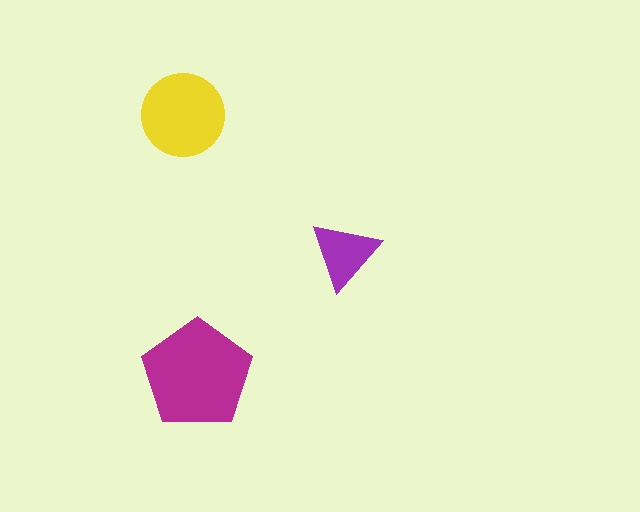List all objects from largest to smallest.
The magenta pentagon, the yellow circle, the purple triangle.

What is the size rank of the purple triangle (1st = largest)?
3rd.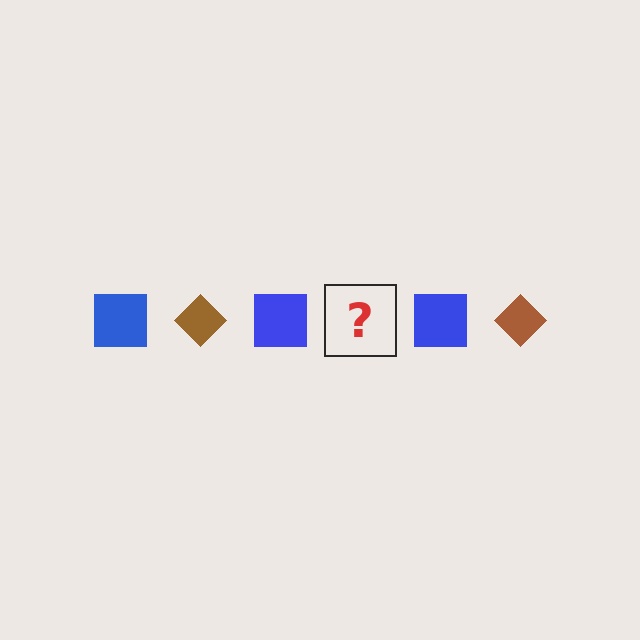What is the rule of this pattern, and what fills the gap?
The rule is that the pattern alternates between blue square and brown diamond. The gap should be filled with a brown diamond.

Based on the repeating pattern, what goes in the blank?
The blank should be a brown diamond.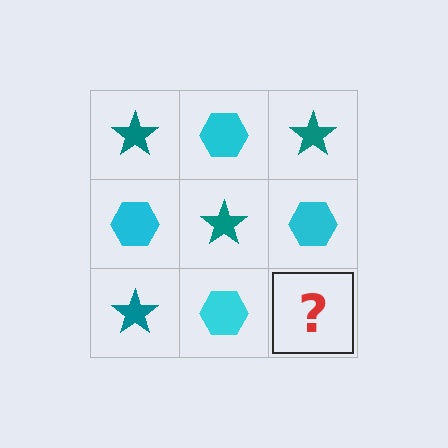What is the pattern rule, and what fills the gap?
The rule is that it alternates teal star and cyan hexagon in a checkerboard pattern. The gap should be filled with a teal star.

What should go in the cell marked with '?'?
The missing cell should contain a teal star.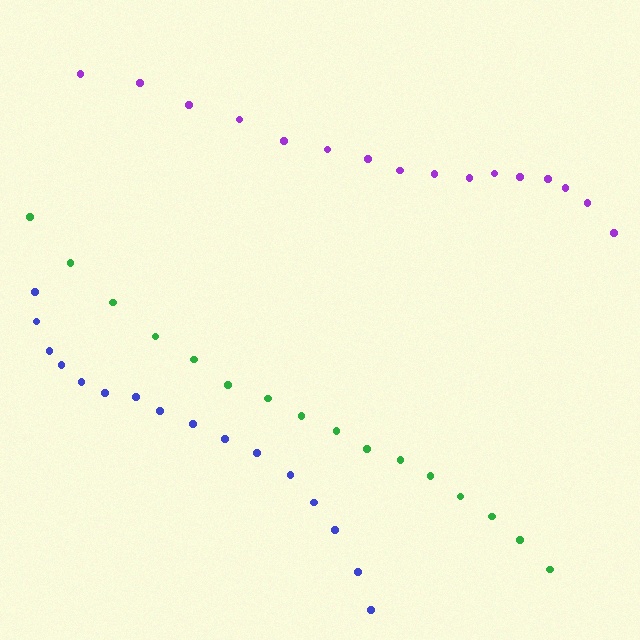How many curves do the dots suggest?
There are 3 distinct paths.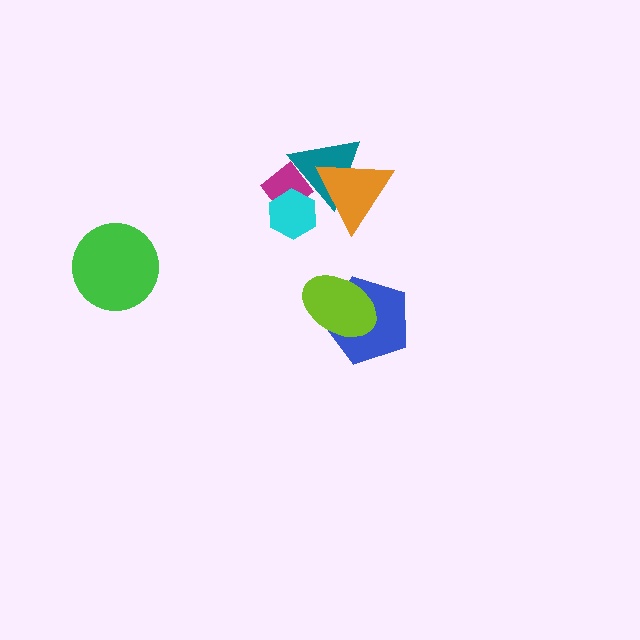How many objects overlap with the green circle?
0 objects overlap with the green circle.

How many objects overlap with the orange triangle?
1 object overlaps with the orange triangle.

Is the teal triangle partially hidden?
Yes, it is partially covered by another shape.